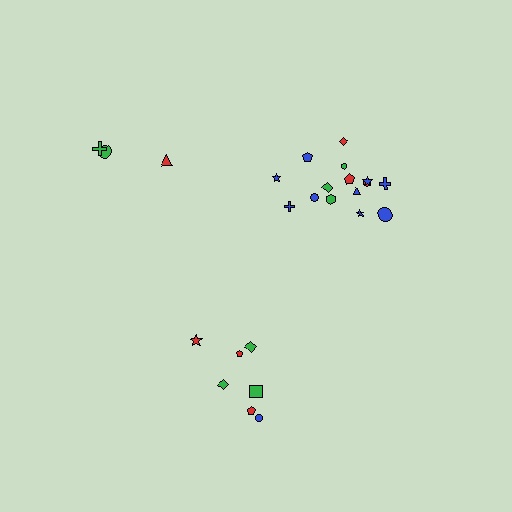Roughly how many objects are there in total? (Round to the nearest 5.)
Roughly 25 objects in total.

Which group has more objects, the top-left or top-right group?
The top-right group.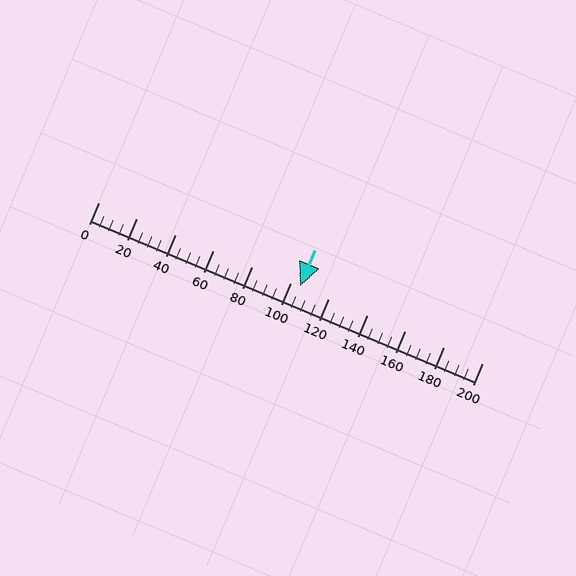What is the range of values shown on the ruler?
The ruler shows values from 0 to 200.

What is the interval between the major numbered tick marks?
The major tick marks are spaced 20 units apart.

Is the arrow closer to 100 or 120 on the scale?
The arrow is closer to 100.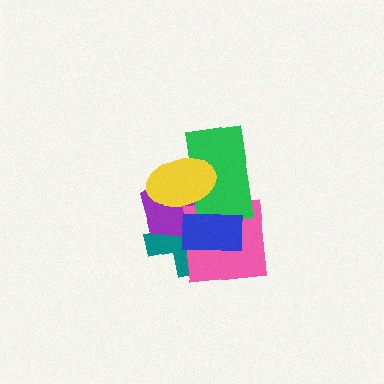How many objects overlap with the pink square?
4 objects overlap with the pink square.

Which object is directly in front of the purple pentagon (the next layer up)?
The pink square is directly in front of the purple pentagon.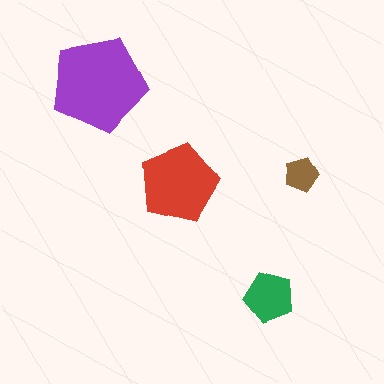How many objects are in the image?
There are 4 objects in the image.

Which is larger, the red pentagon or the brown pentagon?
The red one.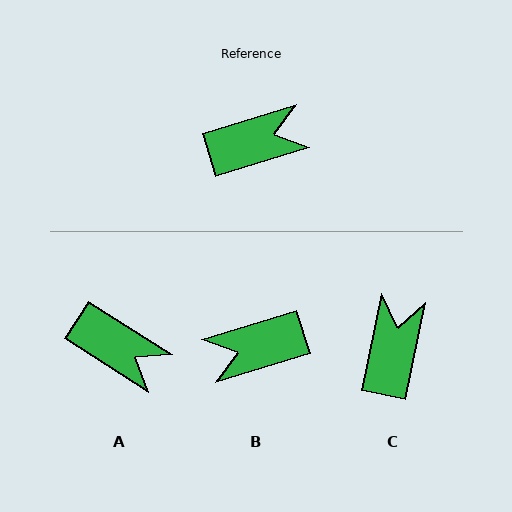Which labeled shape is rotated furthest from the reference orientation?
B, about 180 degrees away.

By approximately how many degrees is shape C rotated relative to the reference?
Approximately 61 degrees counter-clockwise.